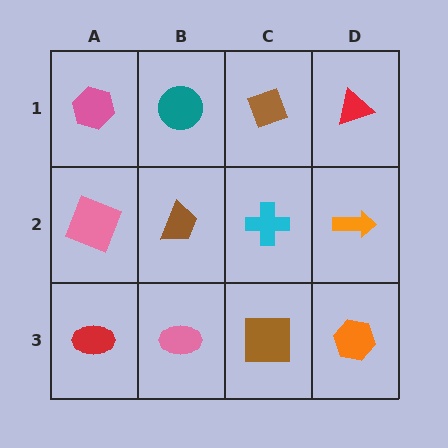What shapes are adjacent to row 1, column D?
An orange arrow (row 2, column D), a brown diamond (row 1, column C).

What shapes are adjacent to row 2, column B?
A teal circle (row 1, column B), a pink ellipse (row 3, column B), a pink square (row 2, column A), a cyan cross (row 2, column C).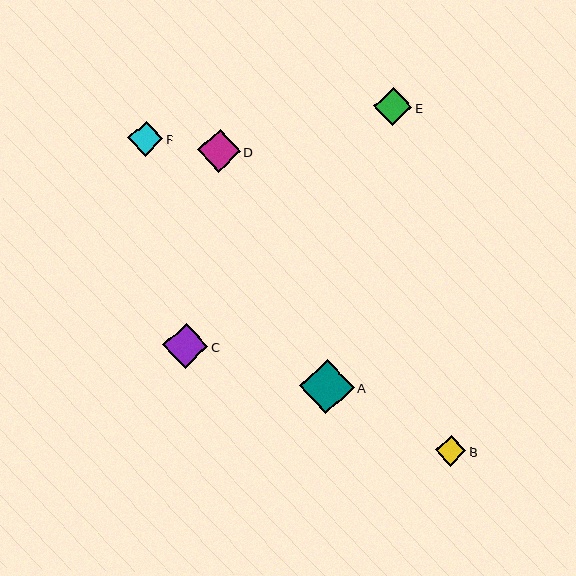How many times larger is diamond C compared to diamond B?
Diamond C is approximately 1.5 times the size of diamond B.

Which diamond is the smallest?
Diamond B is the smallest with a size of approximately 30 pixels.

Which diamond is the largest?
Diamond A is the largest with a size of approximately 54 pixels.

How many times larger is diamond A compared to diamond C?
Diamond A is approximately 1.2 times the size of diamond C.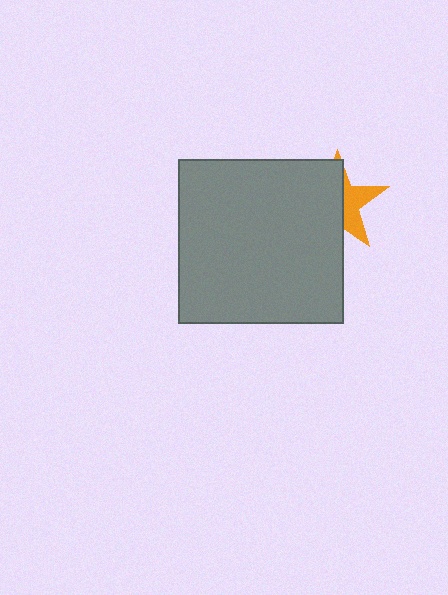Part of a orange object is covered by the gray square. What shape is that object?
It is a star.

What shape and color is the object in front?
The object in front is a gray square.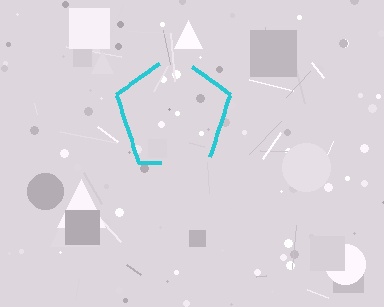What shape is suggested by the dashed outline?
The dashed outline suggests a pentagon.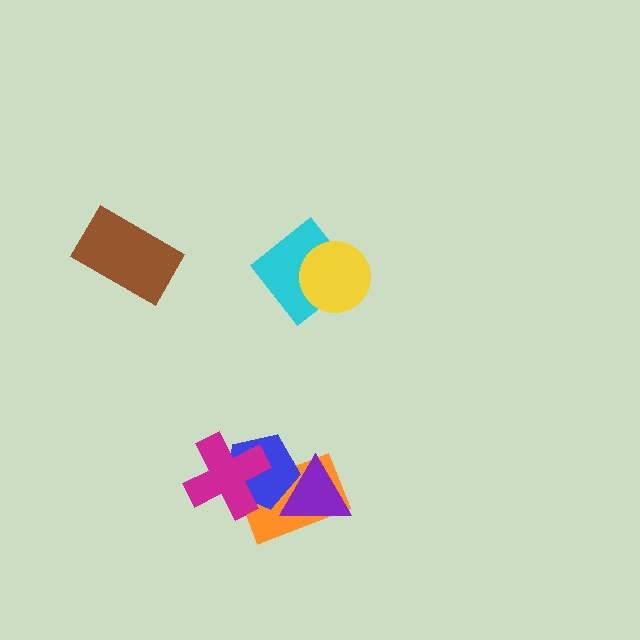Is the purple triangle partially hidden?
No, no other shape covers it.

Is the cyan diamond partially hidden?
Yes, it is partially covered by another shape.